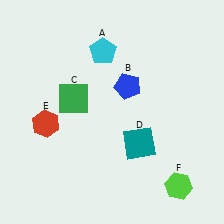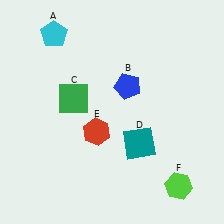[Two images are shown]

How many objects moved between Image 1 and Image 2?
2 objects moved between the two images.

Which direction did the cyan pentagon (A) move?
The cyan pentagon (A) moved left.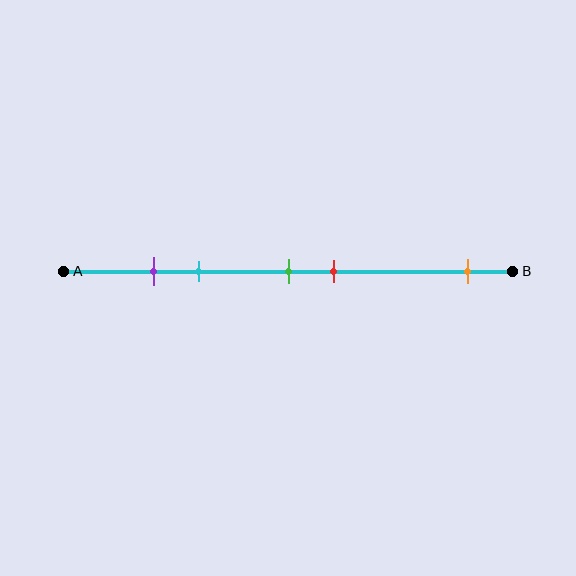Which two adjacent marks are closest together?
The purple and cyan marks are the closest adjacent pair.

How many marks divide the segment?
There are 5 marks dividing the segment.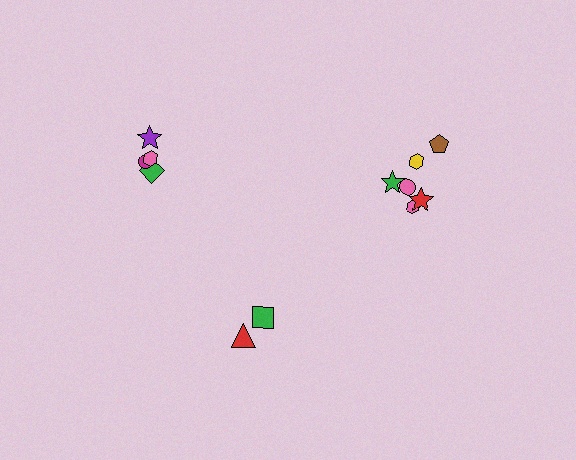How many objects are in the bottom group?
There are 3 objects.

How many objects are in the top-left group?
There are 4 objects.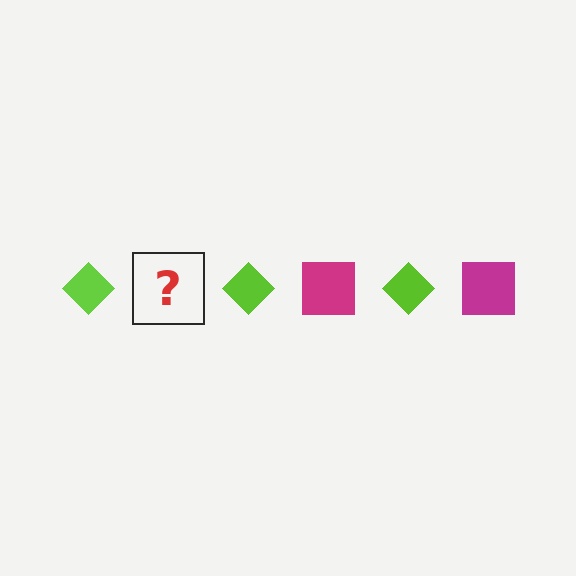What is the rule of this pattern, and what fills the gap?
The rule is that the pattern alternates between lime diamond and magenta square. The gap should be filled with a magenta square.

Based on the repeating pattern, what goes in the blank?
The blank should be a magenta square.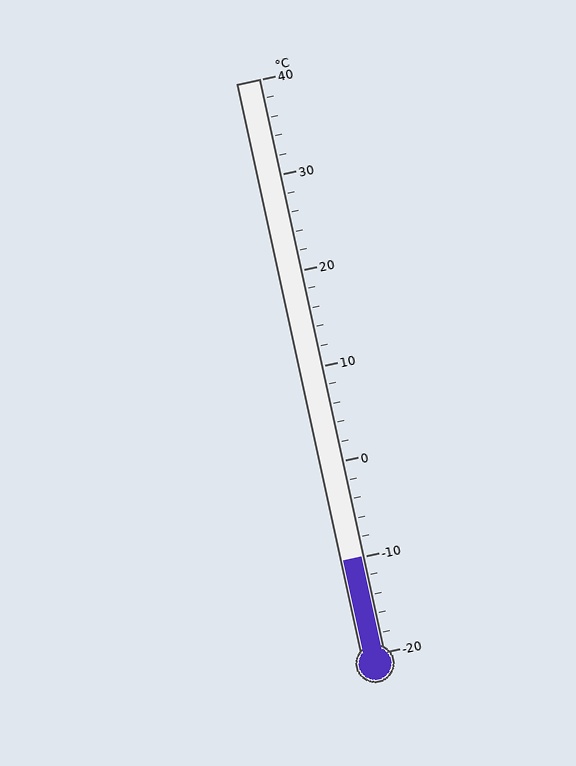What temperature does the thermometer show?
The thermometer shows approximately -10°C.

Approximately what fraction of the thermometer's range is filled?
The thermometer is filled to approximately 15% of its range.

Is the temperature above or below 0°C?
The temperature is below 0°C.